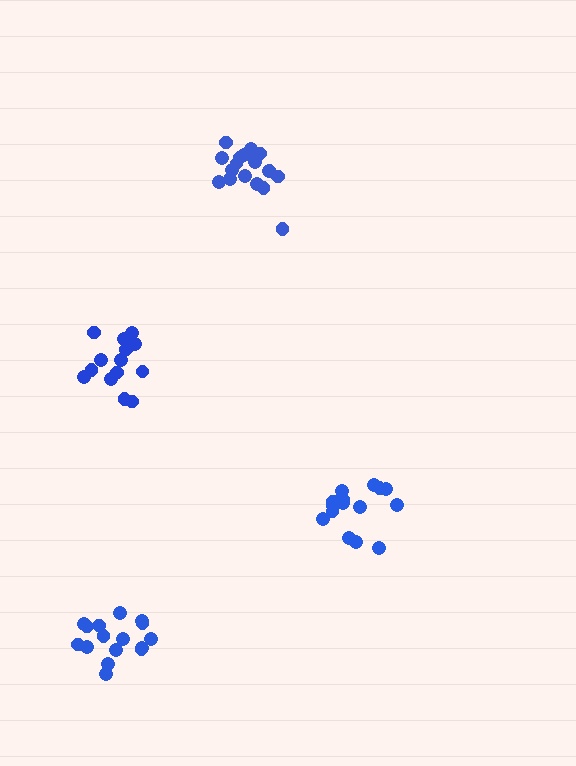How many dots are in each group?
Group 1: 16 dots, Group 2: 14 dots, Group 3: 16 dots, Group 4: 19 dots (65 total).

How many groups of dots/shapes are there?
There are 4 groups.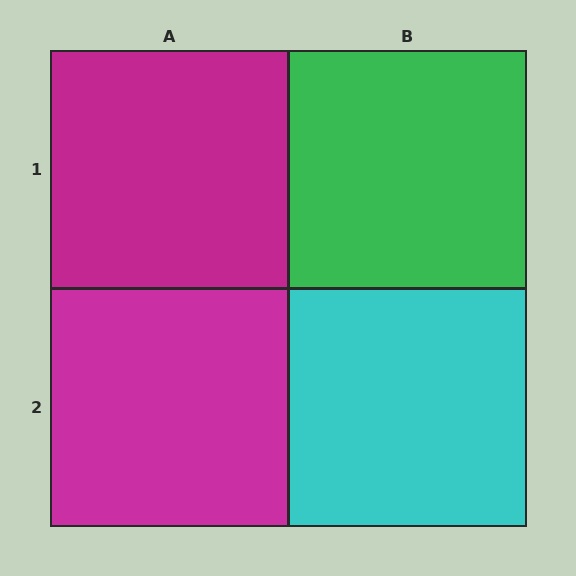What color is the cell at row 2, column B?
Cyan.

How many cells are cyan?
1 cell is cyan.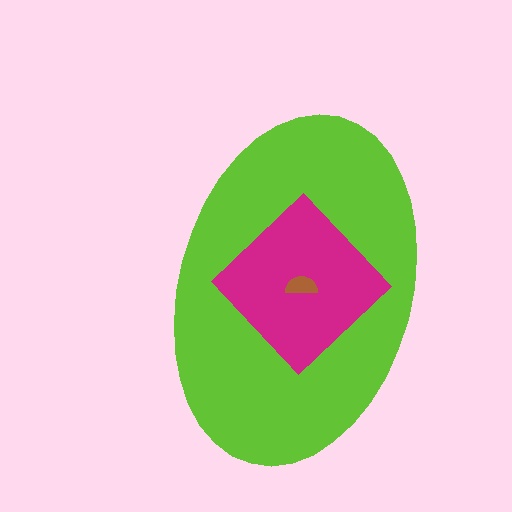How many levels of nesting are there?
3.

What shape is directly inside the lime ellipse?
The magenta diamond.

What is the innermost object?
The brown semicircle.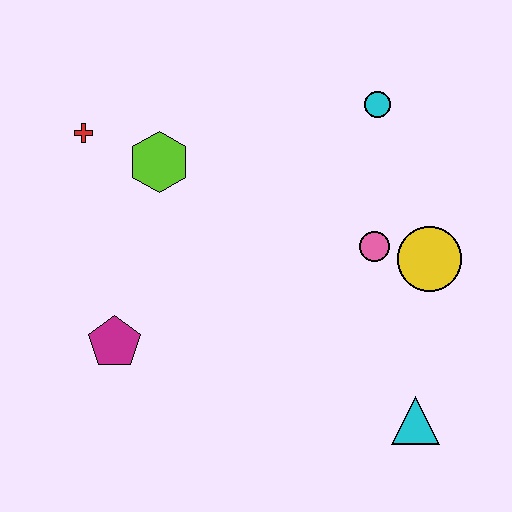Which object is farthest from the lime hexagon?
The cyan triangle is farthest from the lime hexagon.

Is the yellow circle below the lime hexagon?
Yes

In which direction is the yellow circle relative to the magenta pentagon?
The yellow circle is to the right of the magenta pentagon.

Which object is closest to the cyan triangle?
The yellow circle is closest to the cyan triangle.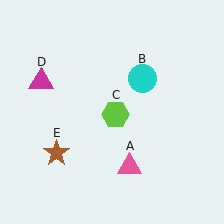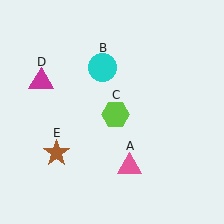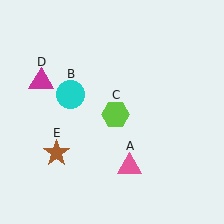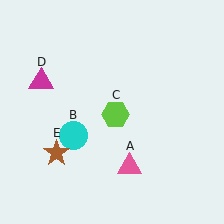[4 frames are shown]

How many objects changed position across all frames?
1 object changed position: cyan circle (object B).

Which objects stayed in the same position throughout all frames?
Pink triangle (object A) and lime hexagon (object C) and magenta triangle (object D) and brown star (object E) remained stationary.